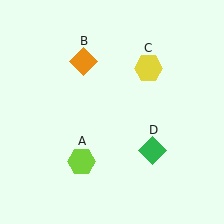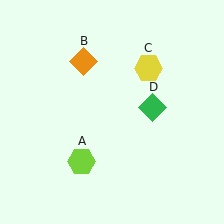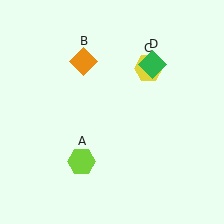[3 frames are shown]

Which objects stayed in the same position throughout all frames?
Lime hexagon (object A) and orange diamond (object B) and yellow hexagon (object C) remained stationary.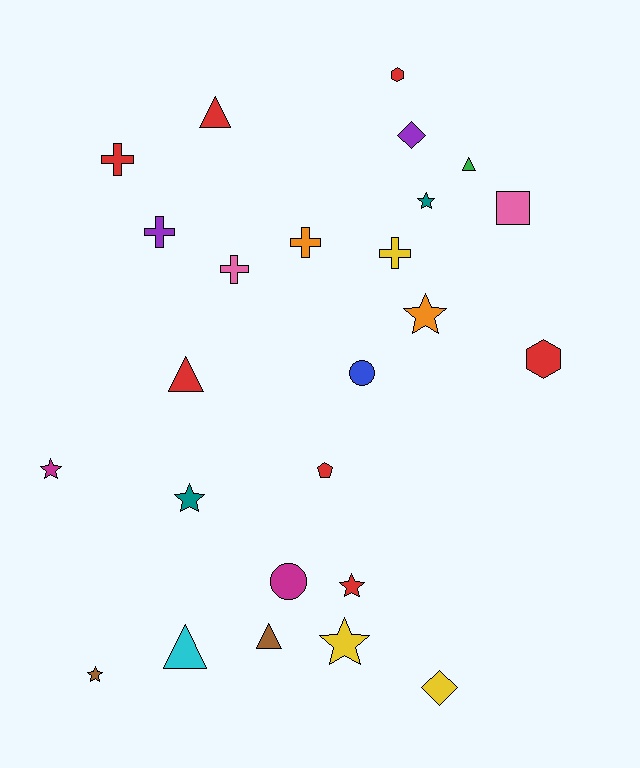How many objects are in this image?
There are 25 objects.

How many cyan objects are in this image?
There is 1 cyan object.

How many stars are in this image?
There are 7 stars.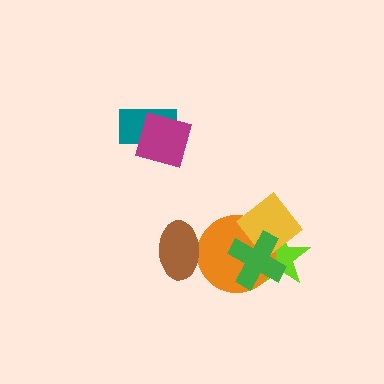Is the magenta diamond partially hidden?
No, no other shape covers it.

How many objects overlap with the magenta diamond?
1 object overlaps with the magenta diamond.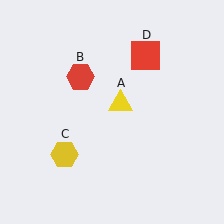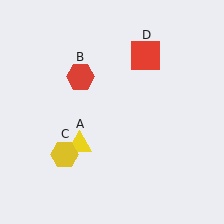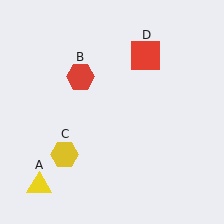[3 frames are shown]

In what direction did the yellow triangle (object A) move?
The yellow triangle (object A) moved down and to the left.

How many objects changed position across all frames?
1 object changed position: yellow triangle (object A).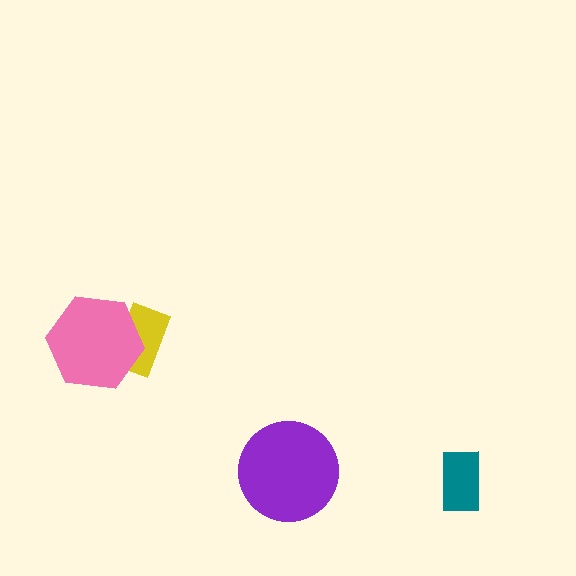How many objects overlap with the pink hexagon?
1 object overlaps with the pink hexagon.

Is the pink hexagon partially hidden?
No, no other shape covers it.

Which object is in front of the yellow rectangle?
The pink hexagon is in front of the yellow rectangle.